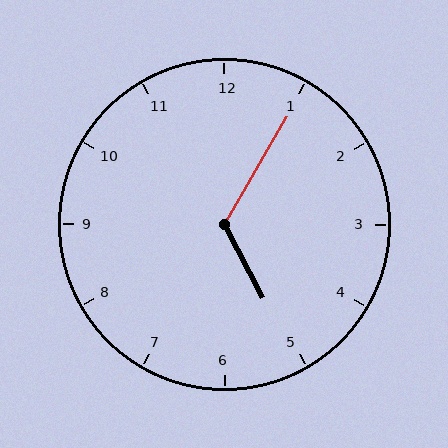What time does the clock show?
5:05.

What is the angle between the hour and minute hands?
Approximately 122 degrees.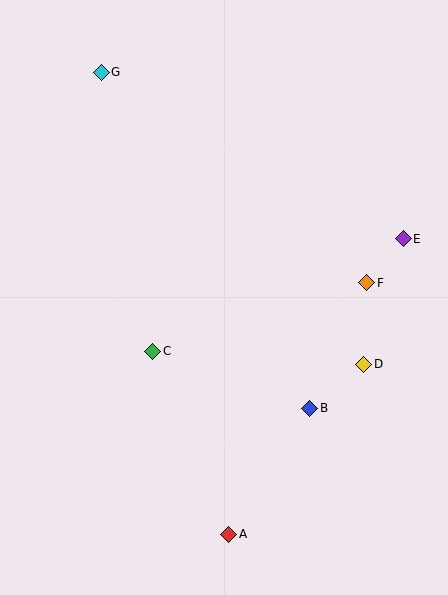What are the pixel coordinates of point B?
Point B is at (310, 408).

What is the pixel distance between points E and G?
The distance between E and G is 345 pixels.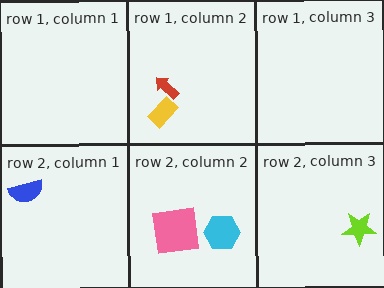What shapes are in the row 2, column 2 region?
The cyan hexagon, the pink square.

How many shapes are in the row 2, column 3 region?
1.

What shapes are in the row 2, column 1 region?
The blue semicircle.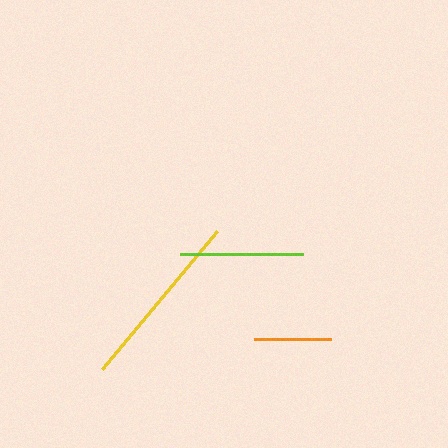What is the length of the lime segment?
The lime segment is approximately 123 pixels long.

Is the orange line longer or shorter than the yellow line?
The yellow line is longer than the orange line.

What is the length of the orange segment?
The orange segment is approximately 77 pixels long.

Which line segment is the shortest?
The orange line is the shortest at approximately 77 pixels.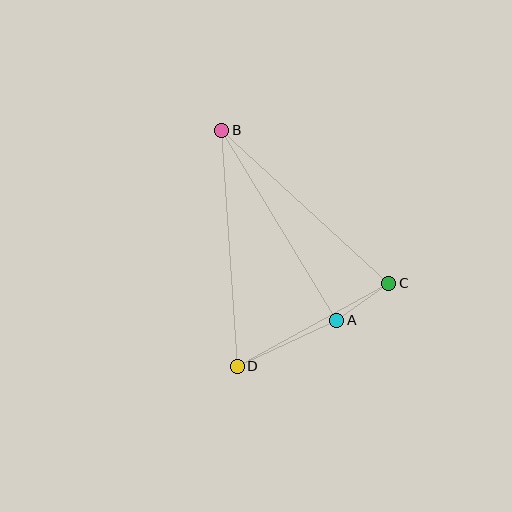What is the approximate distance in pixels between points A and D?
The distance between A and D is approximately 110 pixels.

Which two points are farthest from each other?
Points B and D are farthest from each other.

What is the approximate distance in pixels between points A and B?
The distance between A and B is approximately 222 pixels.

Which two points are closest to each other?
Points A and C are closest to each other.